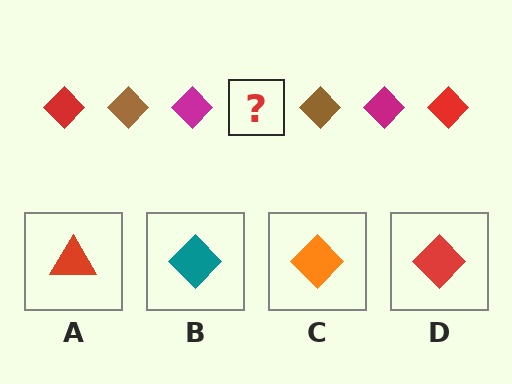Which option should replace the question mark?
Option D.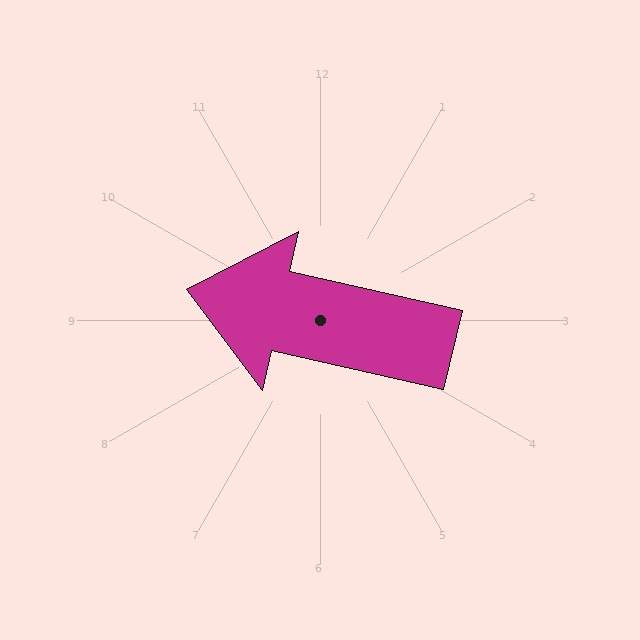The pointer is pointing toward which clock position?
Roughly 9 o'clock.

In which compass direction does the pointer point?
West.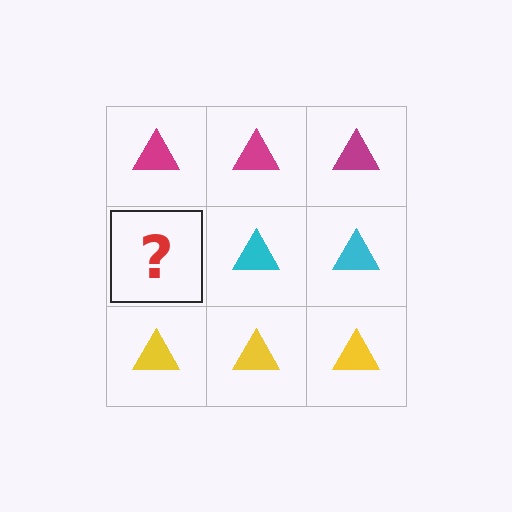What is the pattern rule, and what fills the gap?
The rule is that each row has a consistent color. The gap should be filled with a cyan triangle.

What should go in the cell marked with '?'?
The missing cell should contain a cyan triangle.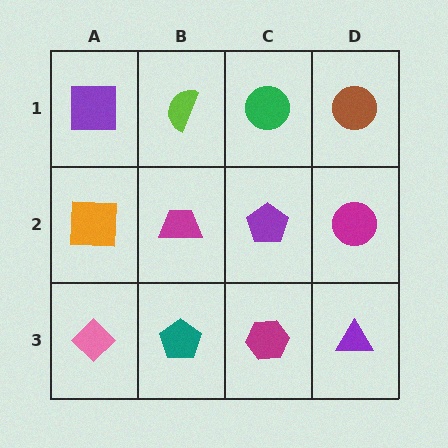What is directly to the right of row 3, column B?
A magenta hexagon.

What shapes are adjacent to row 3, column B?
A magenta trapezoid (row 2, column B), a pink diamond (row 3, column A), a magenta hexagon (row 3, column C).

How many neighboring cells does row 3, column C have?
3.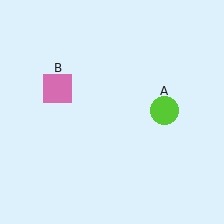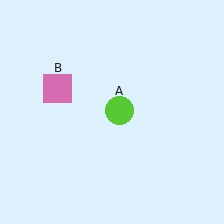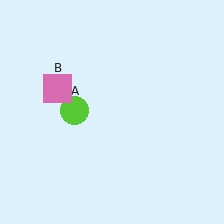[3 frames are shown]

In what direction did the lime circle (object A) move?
The lime circle (object A) moved left.